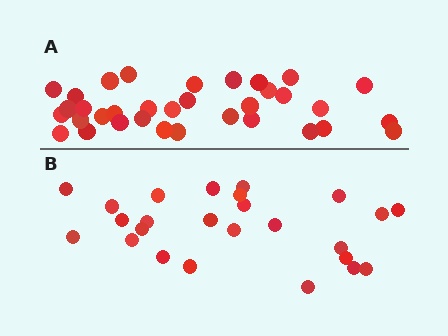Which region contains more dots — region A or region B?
Region A (the top region) has more dots.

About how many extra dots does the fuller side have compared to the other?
Region A has roughly 8 or so more dots than region B.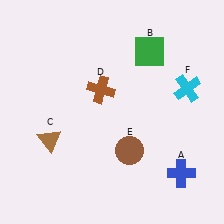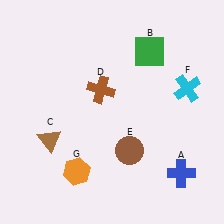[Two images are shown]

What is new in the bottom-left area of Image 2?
An orange hexagon (G) was added in the bottom-left area of Image 2.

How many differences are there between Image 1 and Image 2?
There is 1 difference between the two images.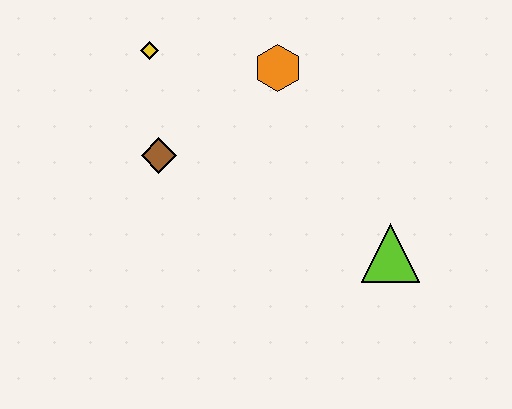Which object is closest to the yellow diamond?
The brown diamond is closest to the yellow diamond.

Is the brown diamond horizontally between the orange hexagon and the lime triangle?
No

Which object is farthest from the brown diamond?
The lime triangle is farthest from the brown diamond.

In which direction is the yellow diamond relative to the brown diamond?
The yellow diamond is above the brown diamond.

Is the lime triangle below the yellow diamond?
Yes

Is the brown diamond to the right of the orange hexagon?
No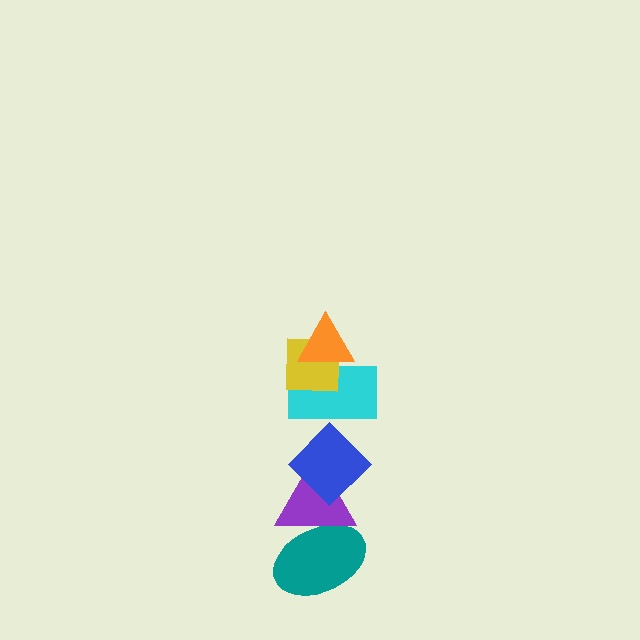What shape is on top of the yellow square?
The orange triangle is on top of the yellow square.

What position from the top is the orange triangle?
The orange triangle is 1st from the top.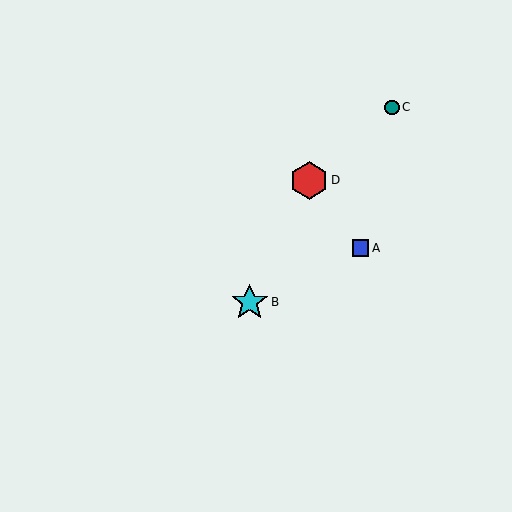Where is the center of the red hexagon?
The center of the red hexagon is at (309, 180).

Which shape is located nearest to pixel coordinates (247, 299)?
The cyan star (labeled B) at (250, 302) is nearest to that location.